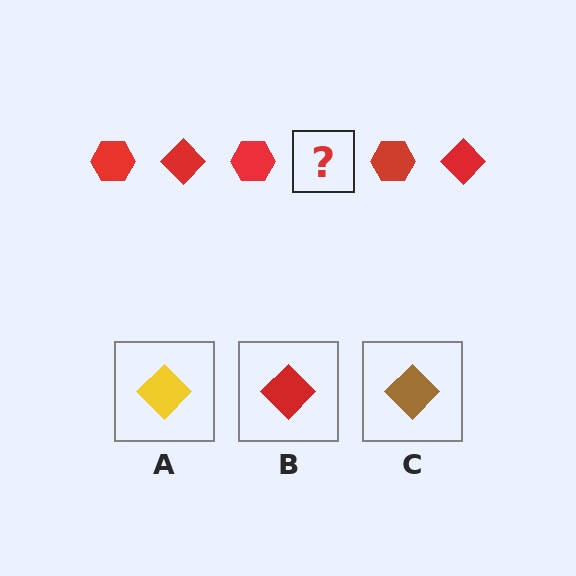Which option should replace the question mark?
Option B.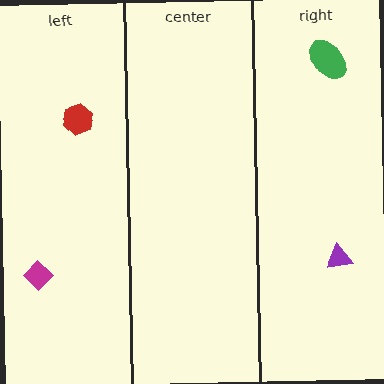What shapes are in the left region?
The red hexagon, the magenta diamond.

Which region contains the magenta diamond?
The left region.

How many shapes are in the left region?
2.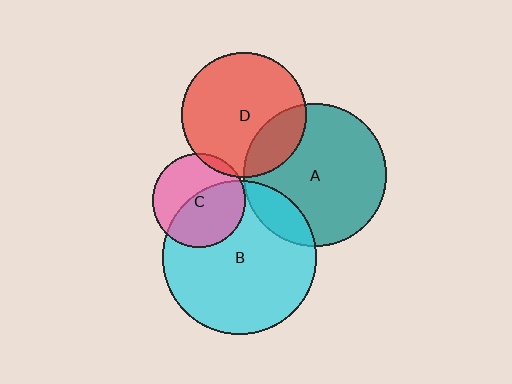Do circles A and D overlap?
Yes.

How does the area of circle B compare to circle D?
Approximately 1.5 times.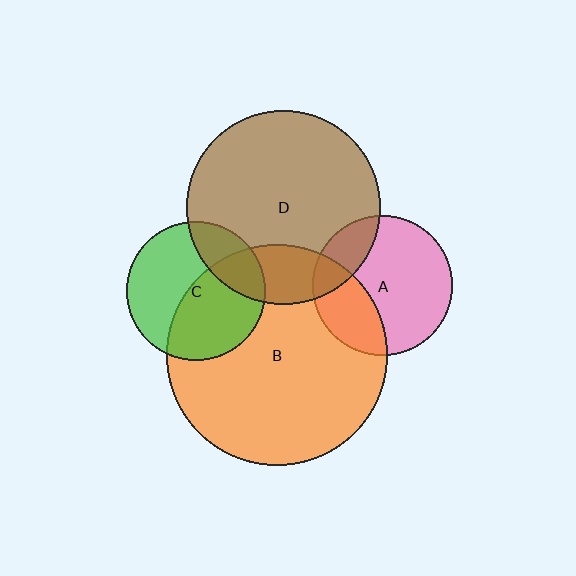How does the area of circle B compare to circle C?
Approximately 2.5 times.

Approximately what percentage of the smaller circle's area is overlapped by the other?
Approximately 50%.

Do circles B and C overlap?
Yes.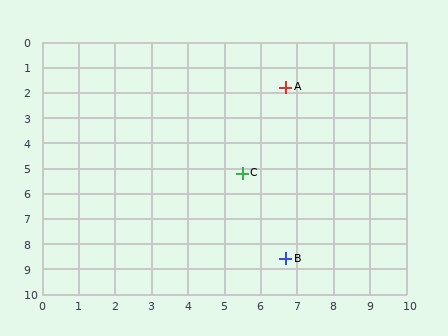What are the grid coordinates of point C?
Point C is at approximately (5.5, 5.2).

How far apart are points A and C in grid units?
Points A and C are about 3.6 grid units apart.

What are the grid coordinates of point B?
Point B is at approximately (6.7, 8.6).